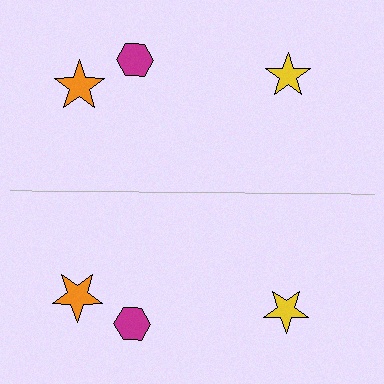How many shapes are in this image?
There are 6 shapes in this image.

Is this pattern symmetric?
Yes, this pattern has bilateral (reflection) symmetry.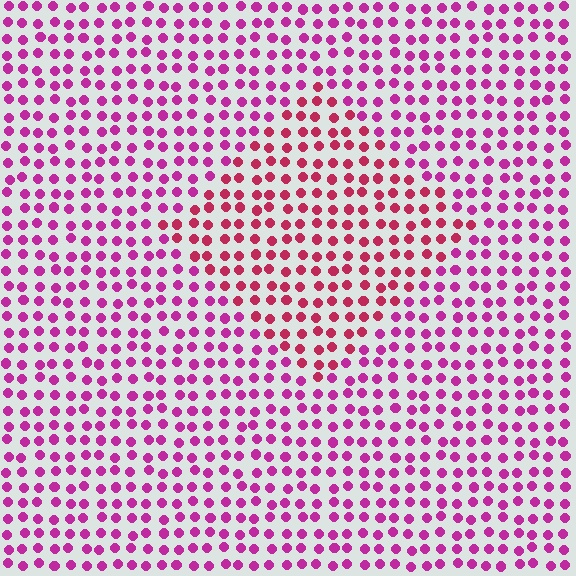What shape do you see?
I see a diamond.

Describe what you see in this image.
The image is filled with small magenta elements in a uniform arrangement. A diamond-shaped region is visible where the elements are tinted to a slightly different hue, forming a subtle color boundary.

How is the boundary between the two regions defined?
The boundary is defined purely by a slight shift in hue (about 28 degrees). Spacing, size, and orientation are identical on both sides.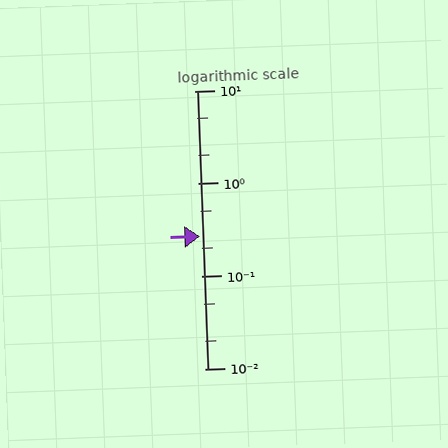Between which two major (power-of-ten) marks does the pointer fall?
The pointer is between 0.1 and 1.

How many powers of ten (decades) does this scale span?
The scale spans 3 decades, from 0.01 to 10.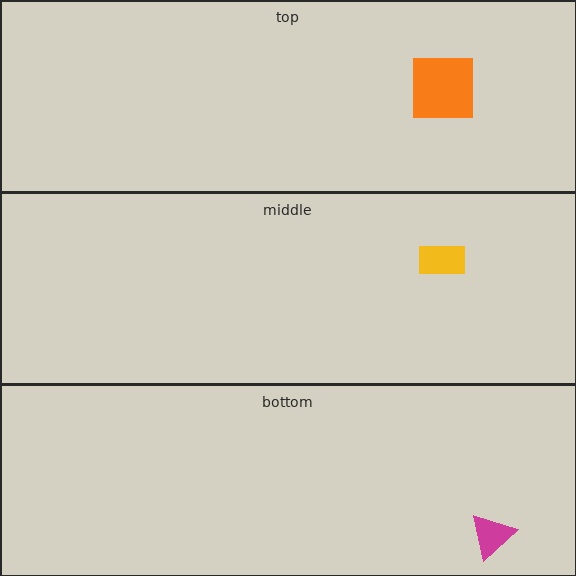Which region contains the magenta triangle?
The bottom region.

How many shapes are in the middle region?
1.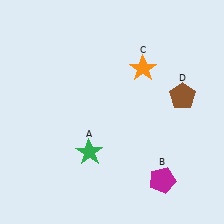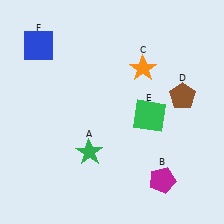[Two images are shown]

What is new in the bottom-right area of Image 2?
A green square (E) was added in the bottom-right area of Image 2.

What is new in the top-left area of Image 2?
A blue square (F) was added in the top-left area of Image 2.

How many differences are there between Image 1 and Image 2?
There are 2 differences between the two images.